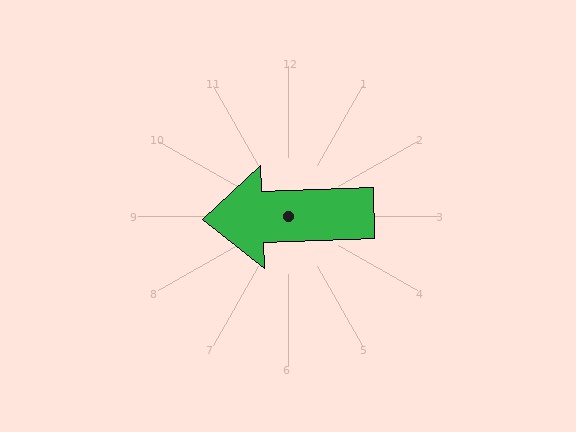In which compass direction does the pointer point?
West.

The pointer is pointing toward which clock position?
Roughly 9 o'clock.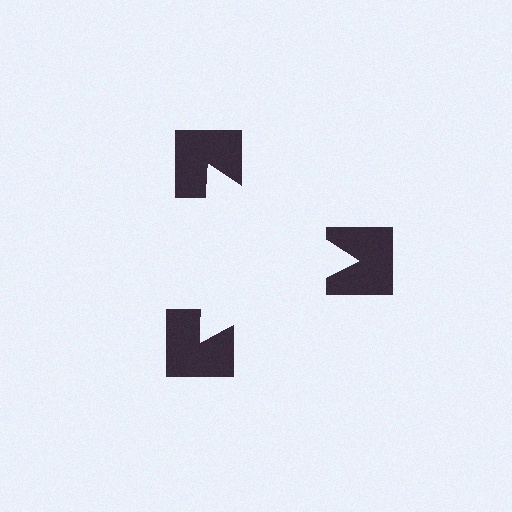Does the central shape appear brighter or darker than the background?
It typically appears slightly brighter than the background, even though no actual brightness change is drawn.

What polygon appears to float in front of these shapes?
An illusory triangle — its edges are inferred from the aligned wedge cuts in the notched squares, not physically drawn.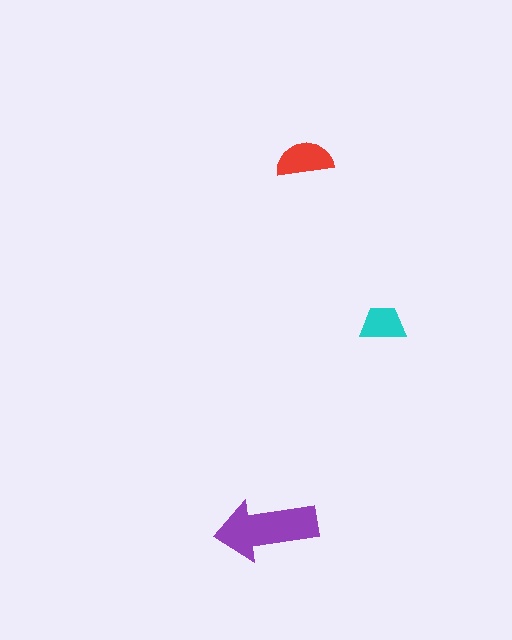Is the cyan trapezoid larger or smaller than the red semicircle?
Smaller.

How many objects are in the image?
There are 3 objects in the image.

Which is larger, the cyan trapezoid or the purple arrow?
The purple arrow.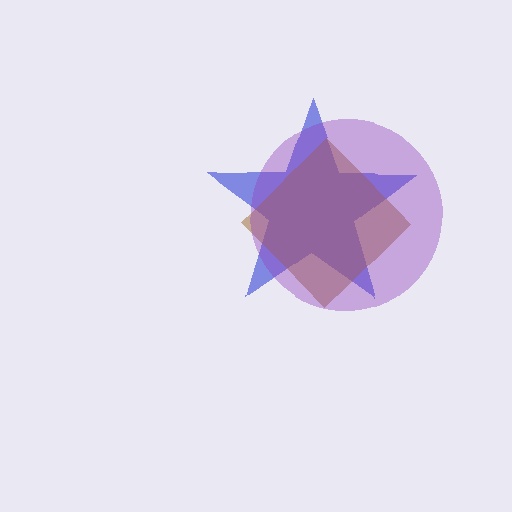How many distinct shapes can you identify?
There are 3 distinct shapes: a blue star, a brown diamond, a purple circle.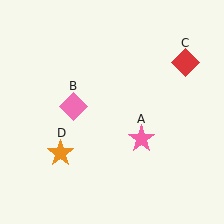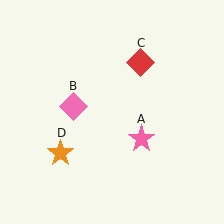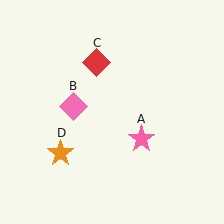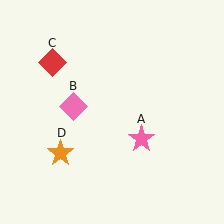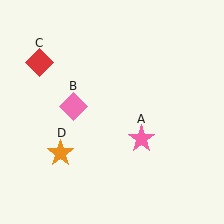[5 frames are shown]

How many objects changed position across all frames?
1 object changed position: red diamond (object C).